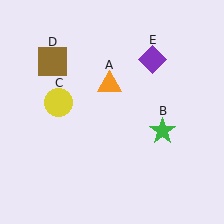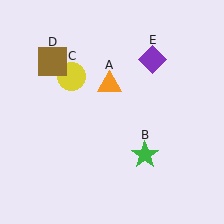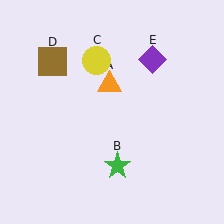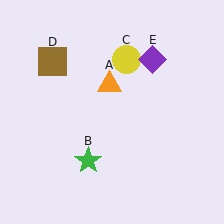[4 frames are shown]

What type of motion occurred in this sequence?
The green star (object B), yellow circle (object C) rotated clockwise around the center of the scene.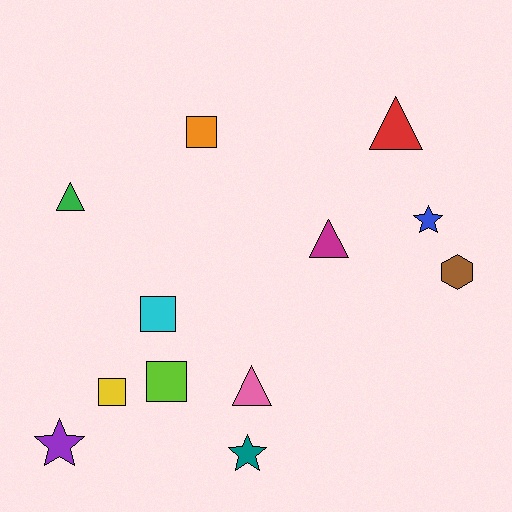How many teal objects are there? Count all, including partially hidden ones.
There is 1 teal object.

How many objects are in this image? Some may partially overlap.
There are 12 objects.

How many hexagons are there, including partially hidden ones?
There is 1 hexagon.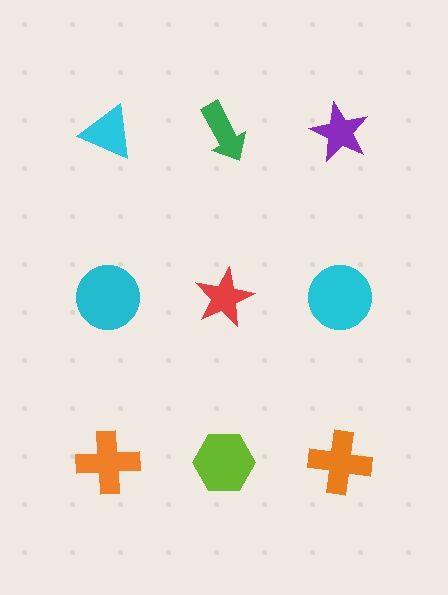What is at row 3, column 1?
An orange cross.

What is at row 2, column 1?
A cyan circle.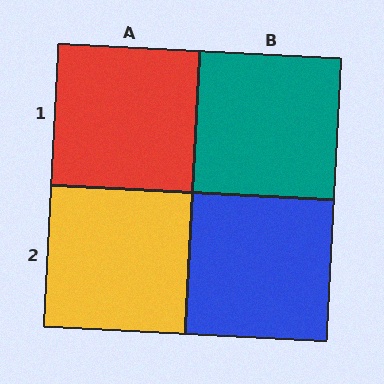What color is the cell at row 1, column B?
Teal.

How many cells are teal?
1 cell is teal.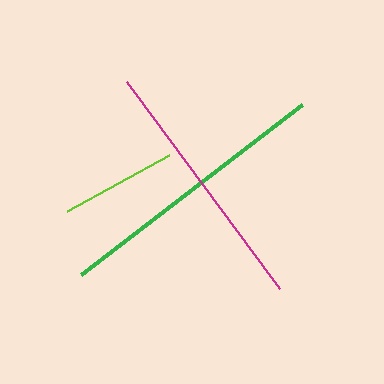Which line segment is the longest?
The green line is the longest at approximately 279 pixels.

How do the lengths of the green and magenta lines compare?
The green and magenta lines are approximately the same length.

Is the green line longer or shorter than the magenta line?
The green line is longer than the magenta line.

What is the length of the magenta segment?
The magenta segment is approximately 257 pixels long.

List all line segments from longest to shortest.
From longest to shortest: green, magenta, lime.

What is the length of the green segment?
The green segment is approximately 279 pixels long.